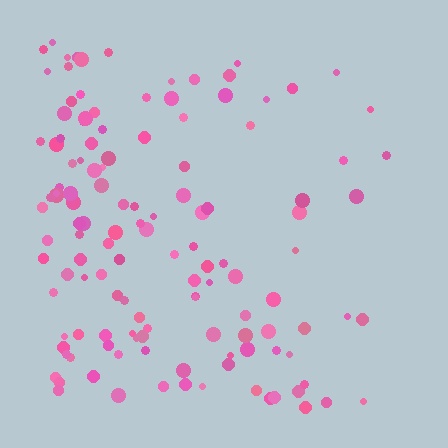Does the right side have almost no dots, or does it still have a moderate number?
Still a moderate number, just noticeably fewer than the left.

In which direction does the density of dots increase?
From right to left, with the left side densest.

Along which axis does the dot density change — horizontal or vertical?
Horizontal.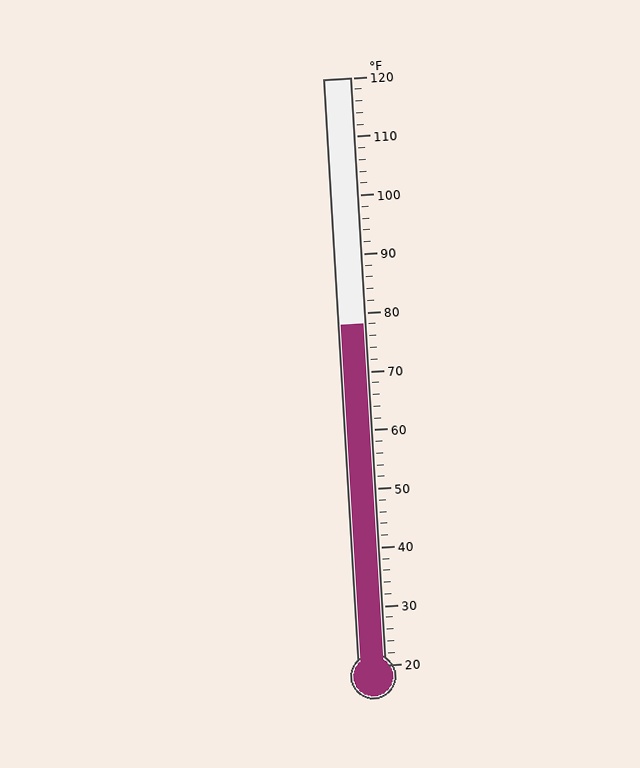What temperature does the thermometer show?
The thermometer shows approximately 78°F.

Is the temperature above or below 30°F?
The temperature is above 30°F.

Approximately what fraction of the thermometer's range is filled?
The thermometer is filled to approximately 60% of its range.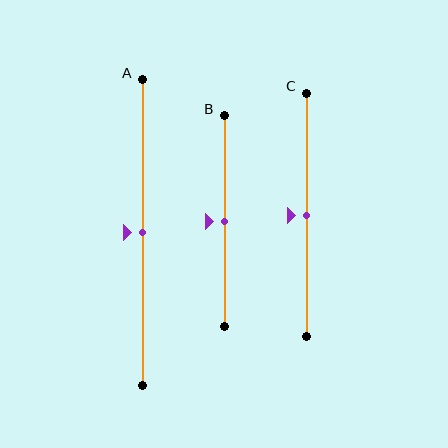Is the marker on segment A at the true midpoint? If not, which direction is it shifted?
Yes, the marker on segment A is at the true midpoint.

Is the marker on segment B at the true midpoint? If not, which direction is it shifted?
Yes, the marker on segment B is at the true midpoint.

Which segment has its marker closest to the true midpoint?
Segment A has its marker closest to the true midpoint.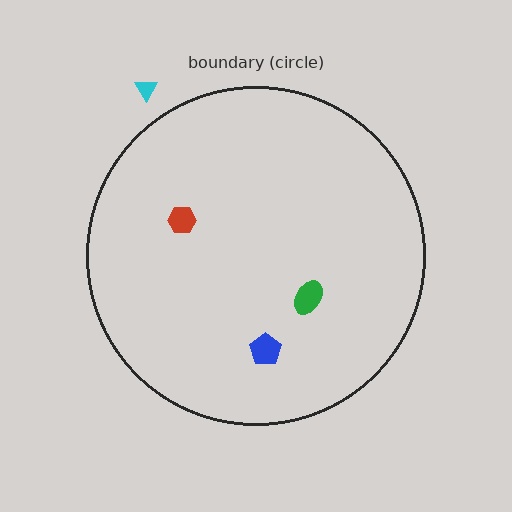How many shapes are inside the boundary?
3 inside, 1 outside.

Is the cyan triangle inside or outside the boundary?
Outside.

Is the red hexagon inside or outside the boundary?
Inside.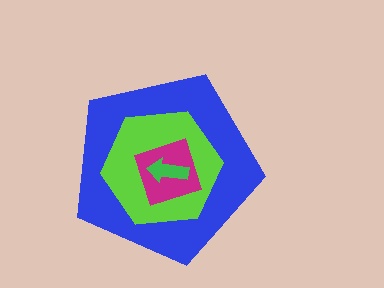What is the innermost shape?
The green arrow.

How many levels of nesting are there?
4.